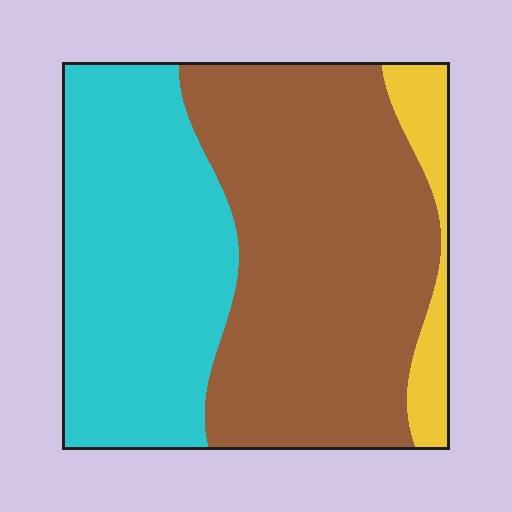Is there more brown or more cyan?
Brown.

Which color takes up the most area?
Brown, at roughly 50%.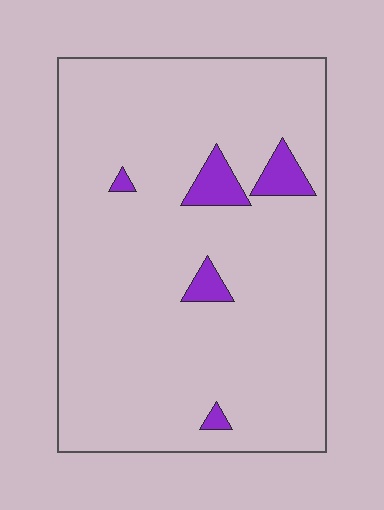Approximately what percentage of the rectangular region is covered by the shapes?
Approximately 5%.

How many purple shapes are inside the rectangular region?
5.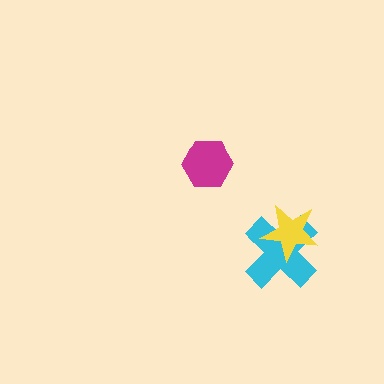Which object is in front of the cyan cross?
The yellow star is in front of the cyan cross.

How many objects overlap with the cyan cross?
1 object overlaps with the cyan cross.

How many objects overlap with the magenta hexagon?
0 objects overlap with the magenta hexagon.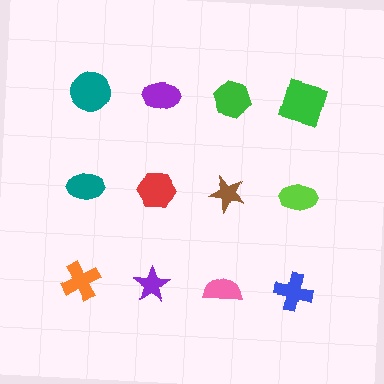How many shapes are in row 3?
4 shapes.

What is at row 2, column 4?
A lime ellipse.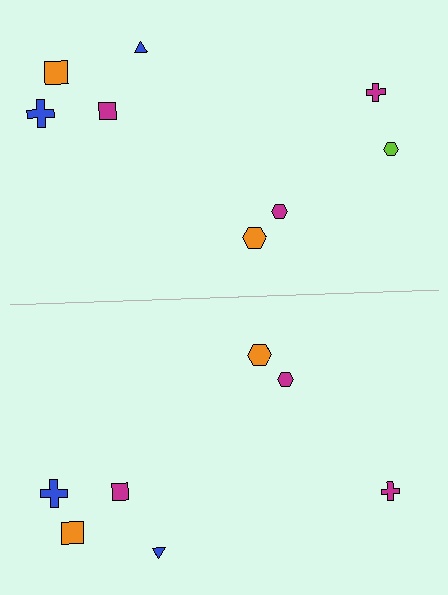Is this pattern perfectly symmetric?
No, the pattern is not perfectly symmetric. A lime hexagon is missing from the bottom side.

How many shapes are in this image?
There are 15 shapes in this image.